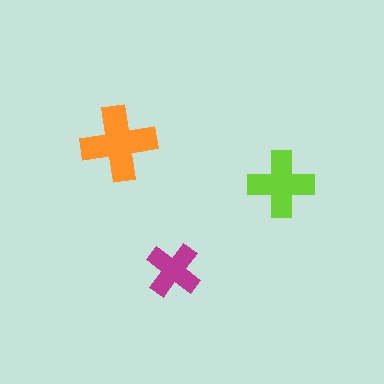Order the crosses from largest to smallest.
the orange one, the lime one, the magenta one.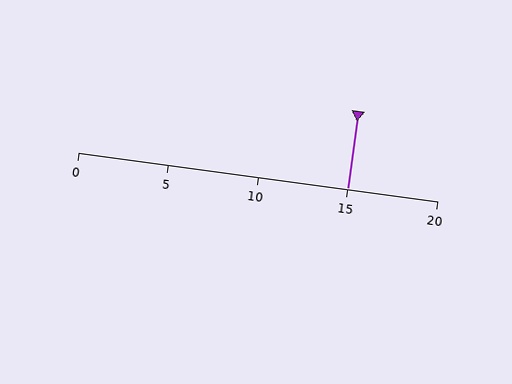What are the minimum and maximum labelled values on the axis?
The axis runs from 0 to 20.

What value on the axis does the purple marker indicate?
The marker indicates approximately 15.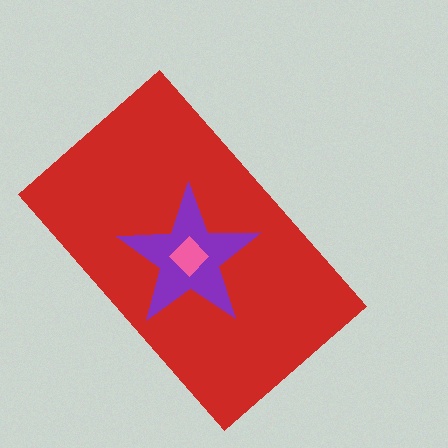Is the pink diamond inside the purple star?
Yes.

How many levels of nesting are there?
3.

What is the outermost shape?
The red rectangle.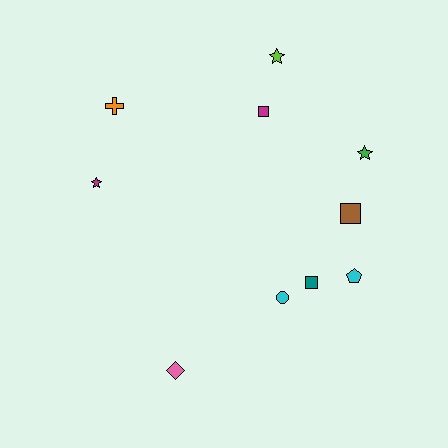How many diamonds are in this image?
There is 1 diamond.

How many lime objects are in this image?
There is 1 lime object.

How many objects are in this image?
There are 10 objects.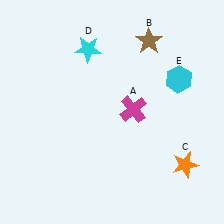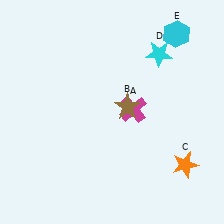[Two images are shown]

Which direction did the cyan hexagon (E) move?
The cyan hexagon (E) moved up.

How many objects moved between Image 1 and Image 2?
3 objects moved between the two images.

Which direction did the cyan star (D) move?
The cyan star (D) moved right.